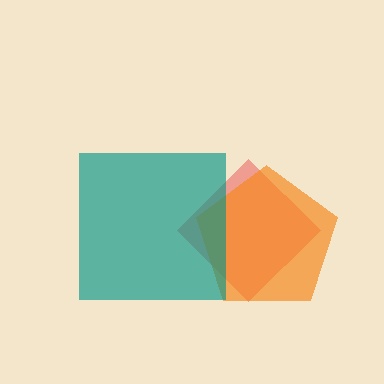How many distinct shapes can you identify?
There are 3 distinct shapes: a red diamond, an orange pentagon, a teal square.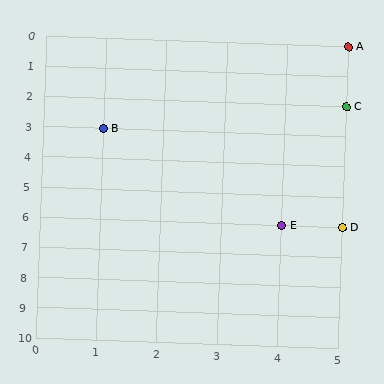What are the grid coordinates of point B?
Point B is at grid coordinates (1, 3).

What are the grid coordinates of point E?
Point E is at grid coordinates (4, 6).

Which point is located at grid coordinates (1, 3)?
Point B is at (1, 3).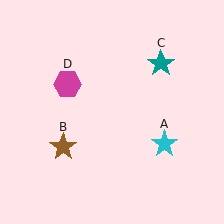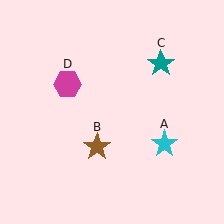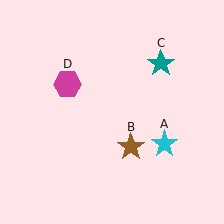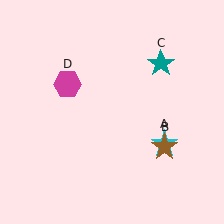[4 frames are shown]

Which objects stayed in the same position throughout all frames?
Cyan star (object A) and teal star (object C) and magenta hexagon (object D) remained stationary.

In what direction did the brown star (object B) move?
The brown star (object B) moved right.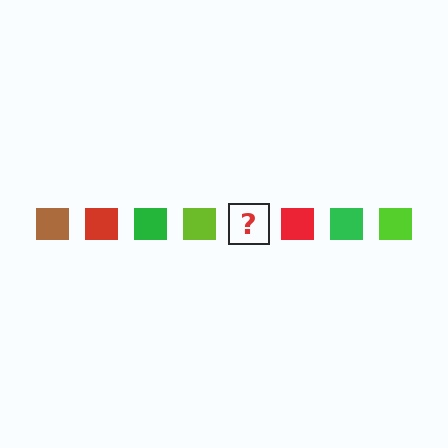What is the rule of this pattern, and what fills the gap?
The rule is that the pattern cycles through brown, red, green, lime squares. The gap should be filled with a brown square.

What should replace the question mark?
The question mark should be replaced with a brown square.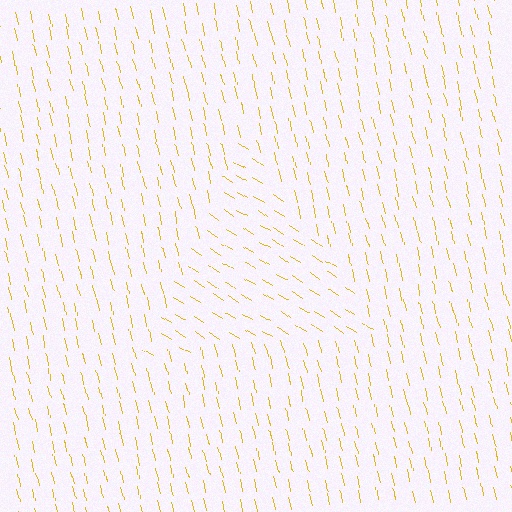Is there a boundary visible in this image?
Yes, there is a texture boundary formed by a change in line orientation.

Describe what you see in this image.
The image is filled with small yellow line segments. A triangle region in the image has lines oriented differently from the surrounding lines, creating a visible texture boundary.